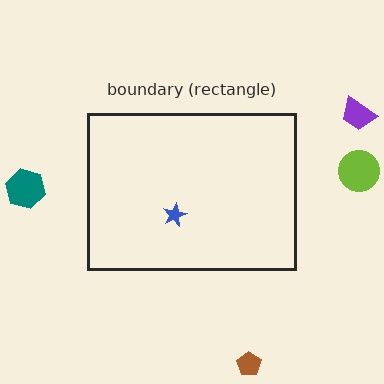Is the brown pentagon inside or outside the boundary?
Outside.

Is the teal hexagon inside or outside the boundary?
Outside.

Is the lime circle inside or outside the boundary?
Outside.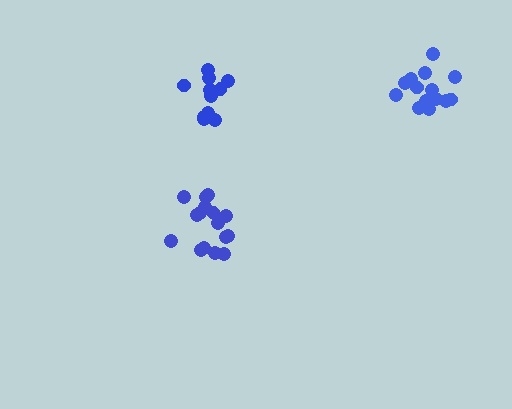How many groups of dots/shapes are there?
There are 3 groups.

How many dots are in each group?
Group 1: 16 dots, Group 2: 11 dots, Group 3: 14 dots (41 total).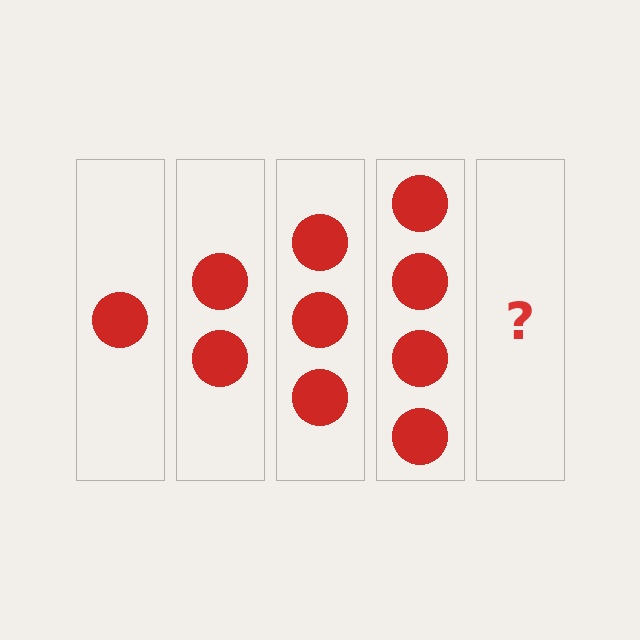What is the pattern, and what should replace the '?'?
The pattern is that each step adds one more circle. The '?' should be 5 circles.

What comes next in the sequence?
The next element should be 5 circles.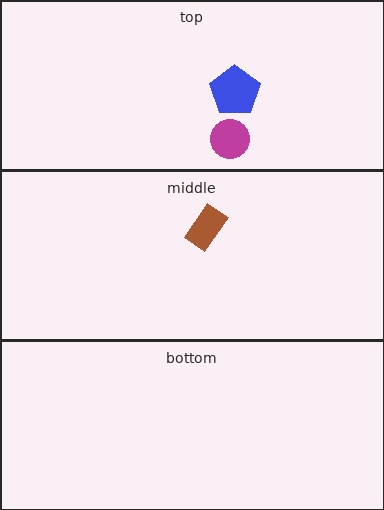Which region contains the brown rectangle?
The middle region.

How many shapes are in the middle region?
1.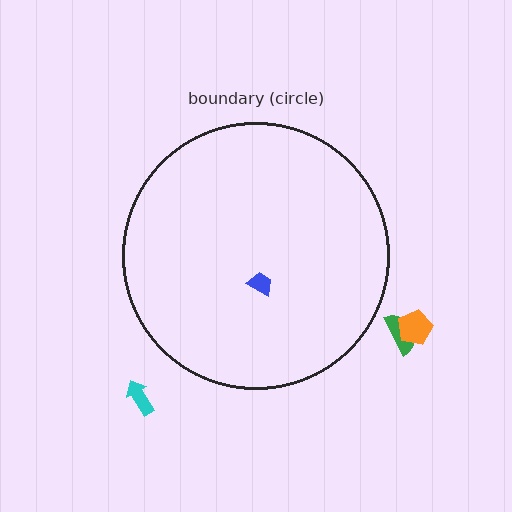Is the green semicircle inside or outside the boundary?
Outside.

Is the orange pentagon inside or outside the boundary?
Outside.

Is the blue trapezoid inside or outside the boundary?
Inside.